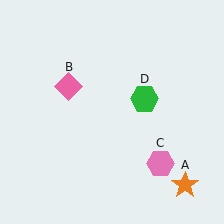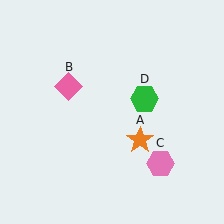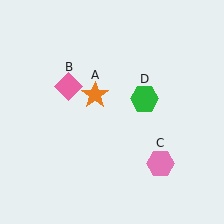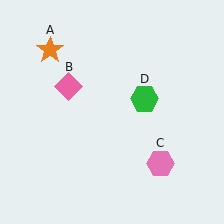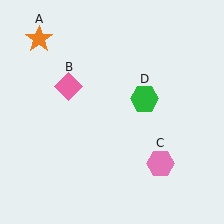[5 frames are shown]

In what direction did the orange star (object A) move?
The orange star (object A) moved up and to the left.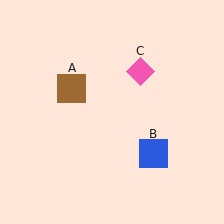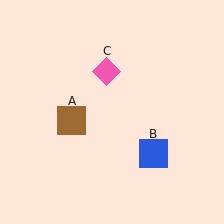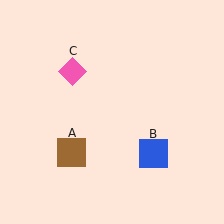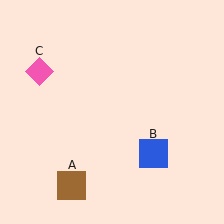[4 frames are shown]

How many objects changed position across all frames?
2 objects changed position: brown square (object A), pink diamond (object C).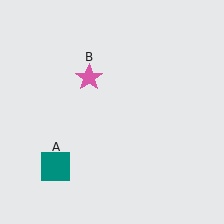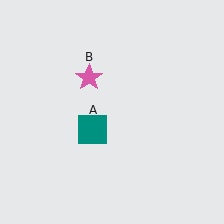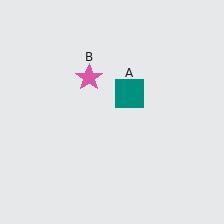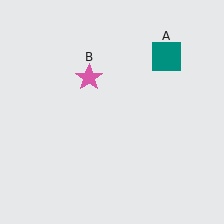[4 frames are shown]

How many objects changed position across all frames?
1 object changed position: teal square (object A).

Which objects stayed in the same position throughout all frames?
Pink star (object B) remained stationary.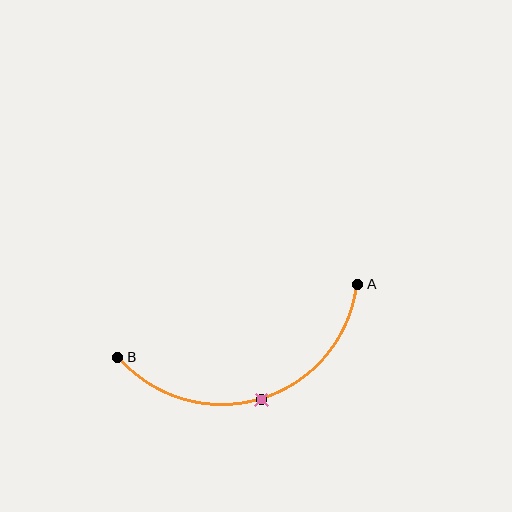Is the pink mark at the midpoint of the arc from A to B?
Yes. The pink mark lies on the arc at equal arc-length from both A and B — it is the arc midpoint.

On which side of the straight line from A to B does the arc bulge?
The arc bulges below the straight line connecting A and B.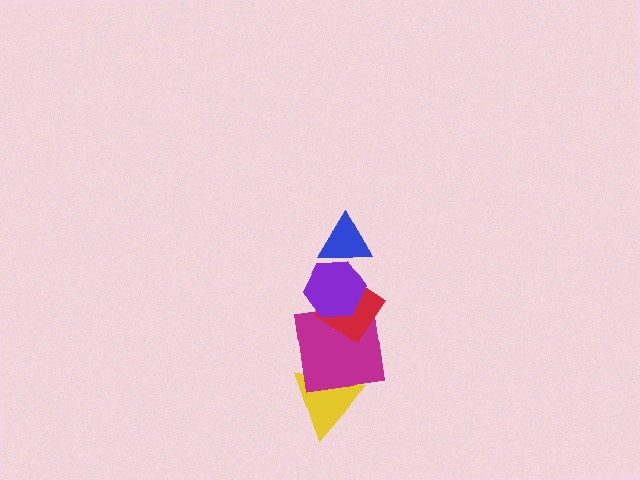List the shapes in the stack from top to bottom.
From top to bottom: the blue triangle, the purple hexagon, the red diamond, the magenta square, the yellow triangle.